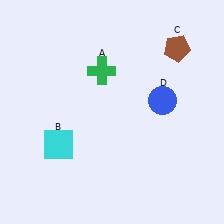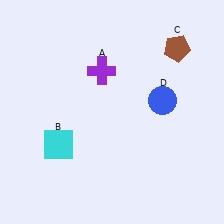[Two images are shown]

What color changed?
The cross (A) changed from green in Image 1 to purple in Image 2.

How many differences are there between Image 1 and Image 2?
There is 1 difference between the two images.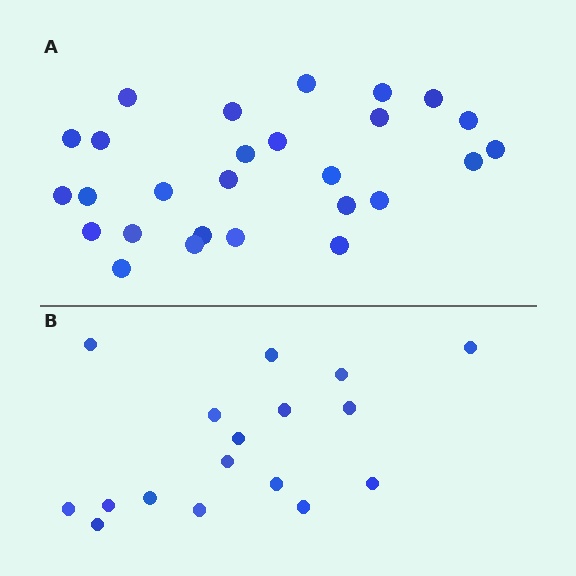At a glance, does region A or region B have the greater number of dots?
Region A (the top region) has more dots.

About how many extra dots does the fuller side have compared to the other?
Region A has roughly 10 or so more dots than region B.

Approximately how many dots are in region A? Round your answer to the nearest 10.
About 30 dots. (The exact count is 27, which rounds to 30.)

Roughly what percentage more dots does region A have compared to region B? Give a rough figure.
About 60% more.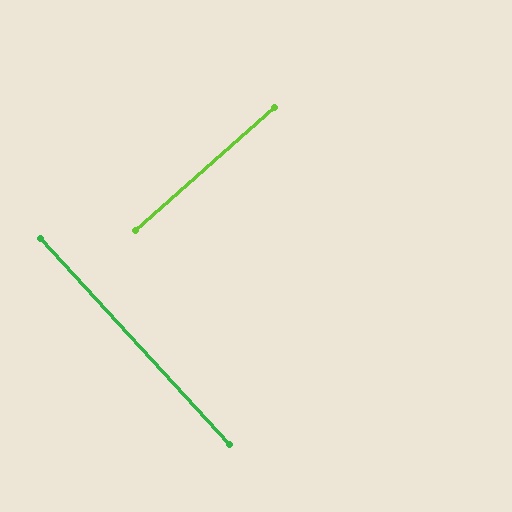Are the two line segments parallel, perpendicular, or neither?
Perpendicular — they meet at approximately 89°.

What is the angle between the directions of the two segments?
Approximately 89 degrees.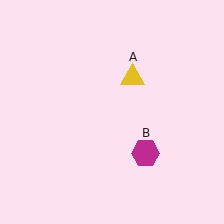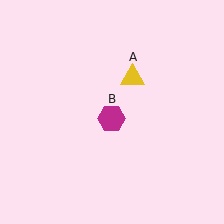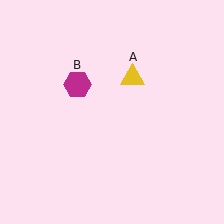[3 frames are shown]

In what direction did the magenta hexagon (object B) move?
The magenta hexagon (object B) moved up and to the left.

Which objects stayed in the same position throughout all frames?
Yellow triangle (object A) remained stationary.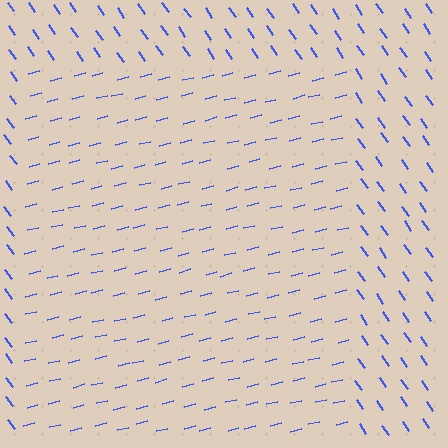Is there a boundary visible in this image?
Yes, there is a texture boundary formed by a change in line orientation.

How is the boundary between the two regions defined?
The boundary is defined purely by a change in line orientation (approximately 69 degrees difference). All lines are the same color and thickness.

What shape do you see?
I see a rectangle.